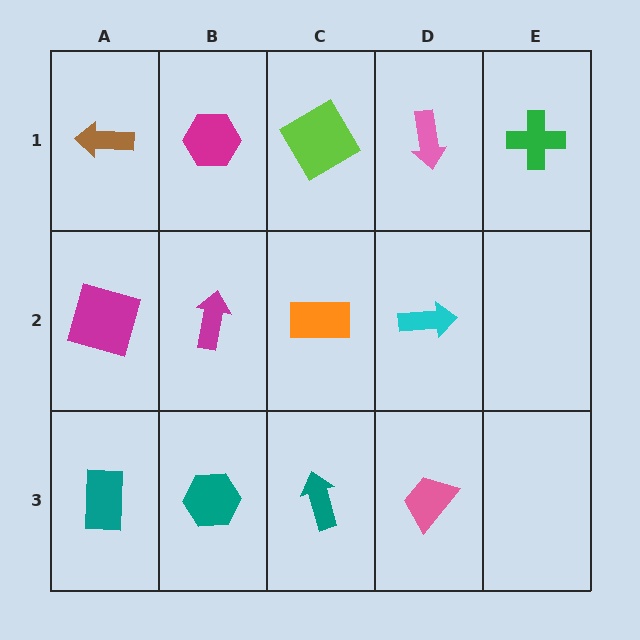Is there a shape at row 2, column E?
No, that cell is empty.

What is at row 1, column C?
A lime diamond.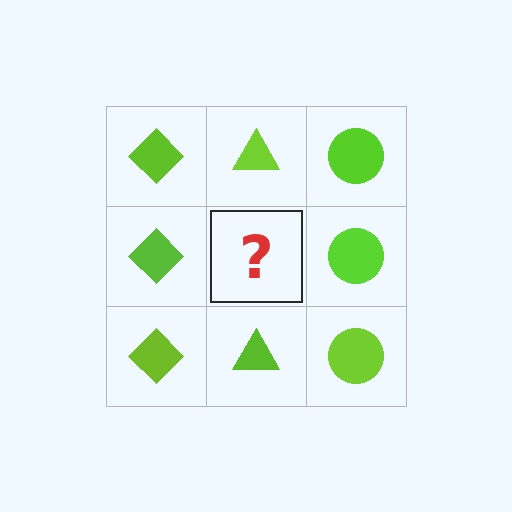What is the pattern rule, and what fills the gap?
The rule is that each column has a consistent shape. The gap should be filled with a lime triangle.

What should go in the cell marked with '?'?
The missing cell should contain a lime triangle.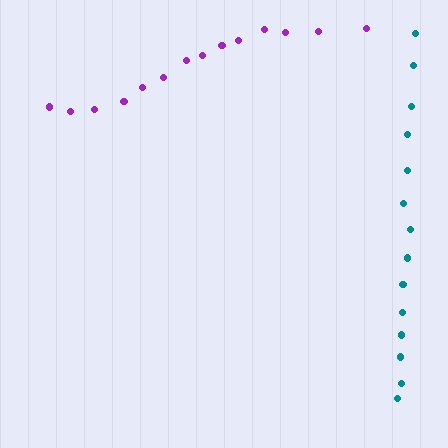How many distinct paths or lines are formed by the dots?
There are 2 distinct paths.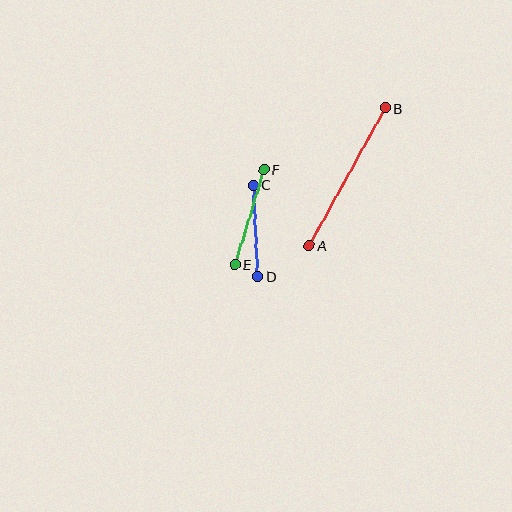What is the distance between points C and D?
The distance is approximately 91 pixels.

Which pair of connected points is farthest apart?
Points A and B are farthest apart.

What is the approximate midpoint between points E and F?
The midpoint is at approximately (249, 217) pixels.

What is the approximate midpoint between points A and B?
The midpoint is at approximately (347, 177) pixels.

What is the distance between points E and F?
The distance is approximately 99 pixels.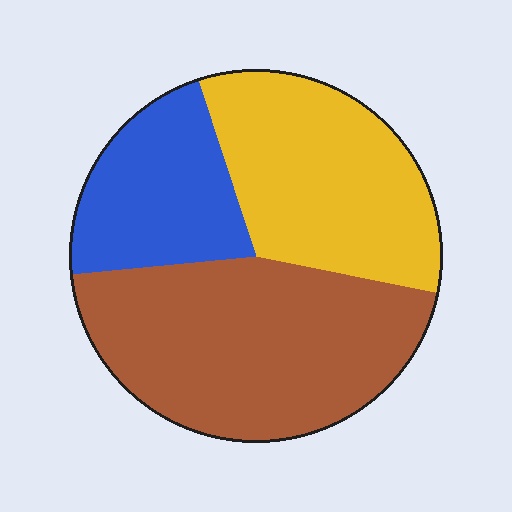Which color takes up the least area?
Blue, at roughly 20%.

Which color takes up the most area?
Brown, at roughly 45%.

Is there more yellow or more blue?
Yellow.